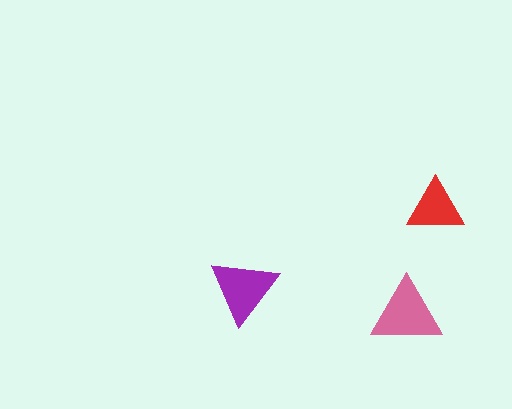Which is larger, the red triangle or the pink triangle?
The pink one.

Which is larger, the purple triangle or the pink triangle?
The pink one.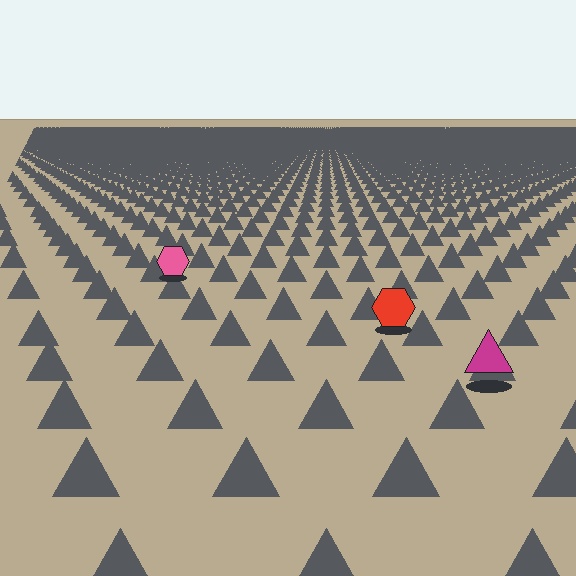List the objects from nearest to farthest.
From nearest to farthest: the magenta triangle, the red hexagon, the pink hexagon.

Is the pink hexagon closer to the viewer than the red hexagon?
No. The red hexagon is closer — you can tell from the texture gradient: the ground texture is coarser near it.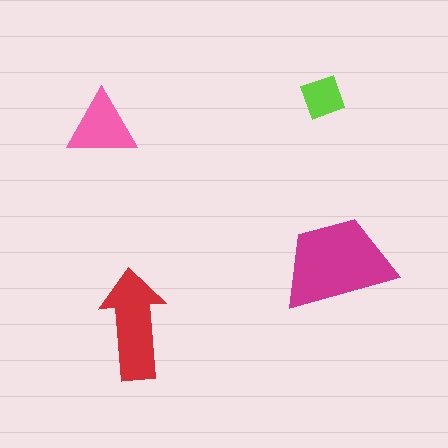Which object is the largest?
The magenta trapezoid.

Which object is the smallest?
The lime diamond.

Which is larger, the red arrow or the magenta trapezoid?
The magenta trapezoid.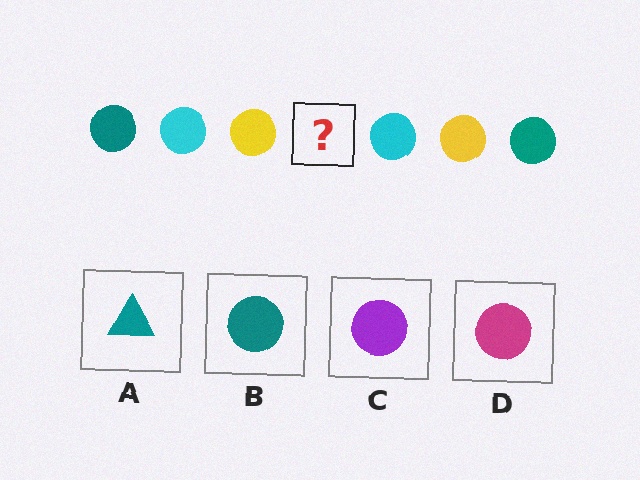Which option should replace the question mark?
Option B.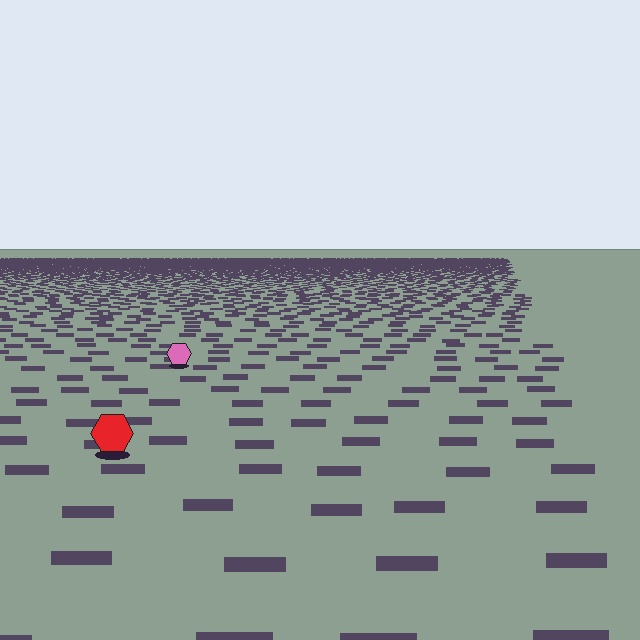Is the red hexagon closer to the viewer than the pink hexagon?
Yes. The red hexagon is closer — you can tell from the texture gradient: the ground texture is coarser near it.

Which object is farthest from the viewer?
The pink hexagon is farthest from the viewer. It appears smaller and the ground texture around it is denser.